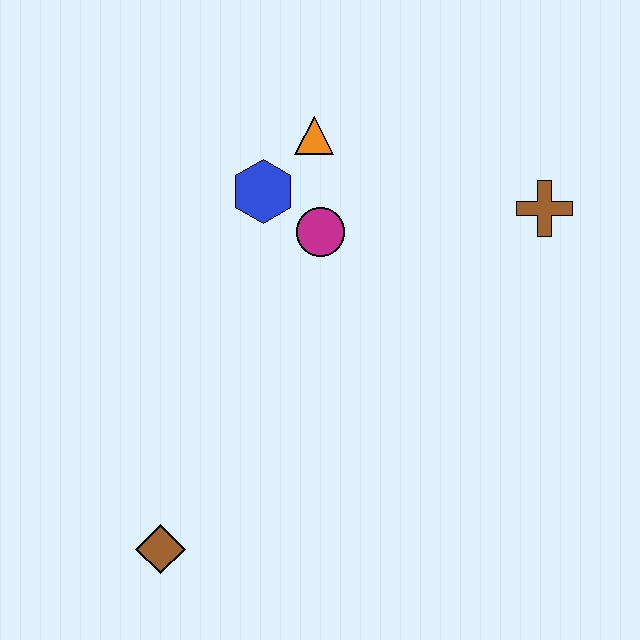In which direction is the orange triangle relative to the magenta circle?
The orange triangle is above the magenta circle.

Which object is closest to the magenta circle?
The blue hexagon is closest to the magenta circle.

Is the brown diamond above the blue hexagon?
No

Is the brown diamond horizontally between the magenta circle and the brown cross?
No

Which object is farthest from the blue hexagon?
The brown diamond is farthest from the blue hexagon.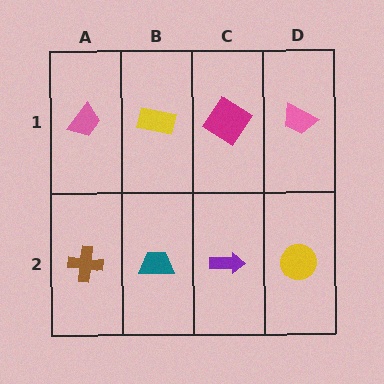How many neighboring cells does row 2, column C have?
3.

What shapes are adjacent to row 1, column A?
A brown cross (row 2, column A), a yellow rectangle (row 1, column B).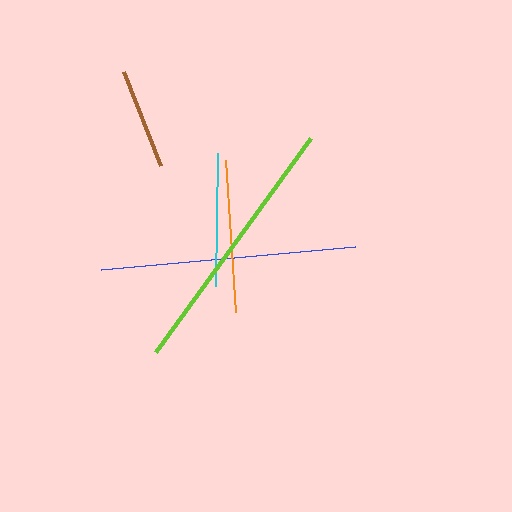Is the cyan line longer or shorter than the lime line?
The lime line is longer than the cyan line.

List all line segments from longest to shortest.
From longest to shortest: lime, blue, orange, cyan, brown.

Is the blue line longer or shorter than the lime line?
The lime line is longer than the blue line.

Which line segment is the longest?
The lime line is the longest at approximately 263 pixels.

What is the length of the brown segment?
The brown segment is approximately 101 pixels long.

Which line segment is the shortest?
The brown line is the shortest at approximately 101 pixels.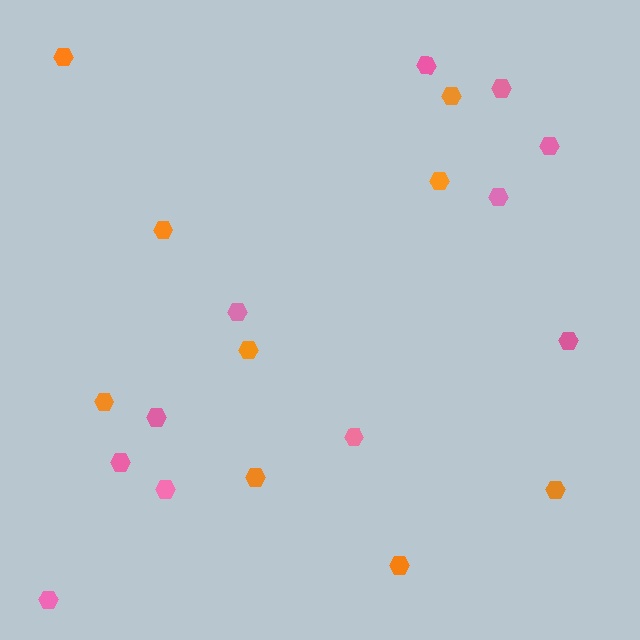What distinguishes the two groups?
There are 2 groups: one group of orange hexagons (9) and one group of pink hexagons (11).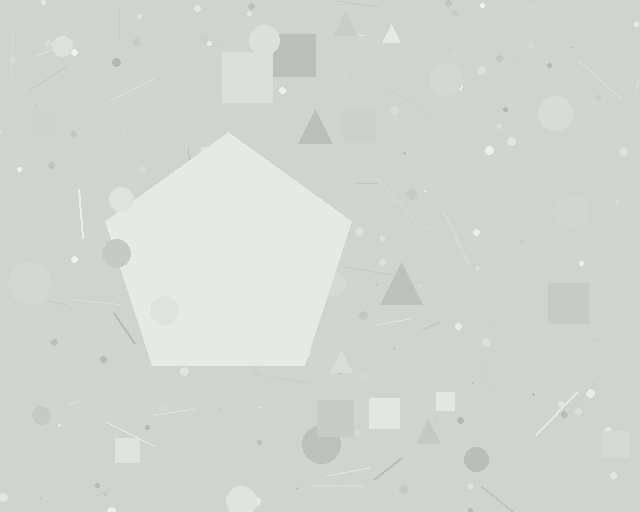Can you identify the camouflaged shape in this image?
The camouflaged shape is a pentagon.